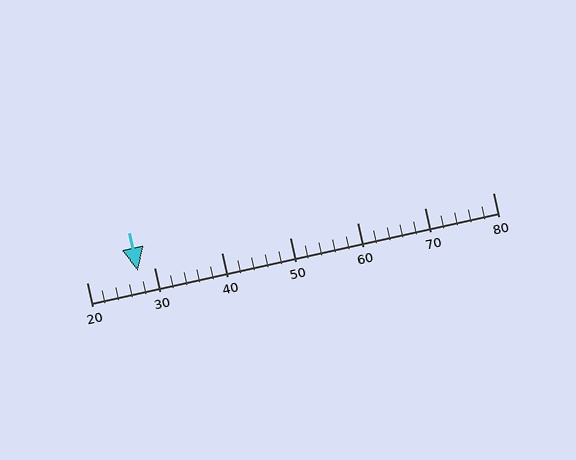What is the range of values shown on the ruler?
The ruler shows values from 20 to 80.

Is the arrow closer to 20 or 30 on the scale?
The arrow is closer to 30.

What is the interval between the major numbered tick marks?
The major tick marks are spaced 10 units apart.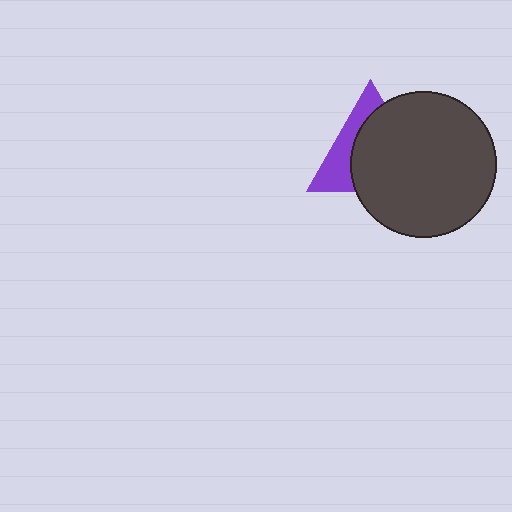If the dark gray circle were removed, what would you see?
You would see the complete purple triangle.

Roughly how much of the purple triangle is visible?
A small part of it is visible (roughly 36%).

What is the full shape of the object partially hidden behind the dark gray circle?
The partially hidden object is a purple triangle.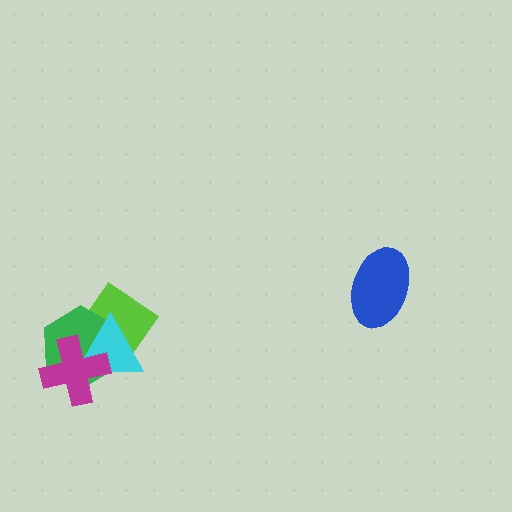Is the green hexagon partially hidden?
Yes, it is partially covered by another shape.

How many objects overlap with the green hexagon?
3 objects overlap with the green hexagon.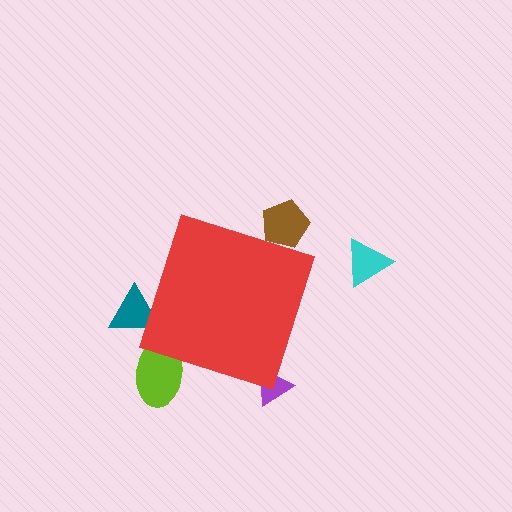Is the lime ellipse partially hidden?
Yes, the lime ellipse is partially hidden behind the red diamond.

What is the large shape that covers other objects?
A red diamond.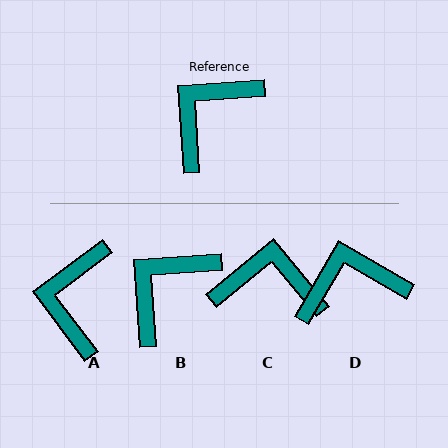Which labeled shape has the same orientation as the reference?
B.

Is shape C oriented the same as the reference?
No, it is off by about 54 degrees.